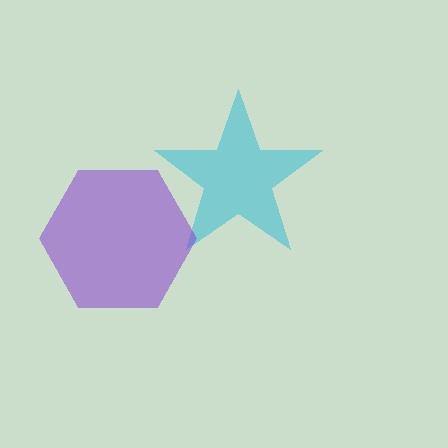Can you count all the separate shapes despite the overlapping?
Yes, there are 2 separate shapes.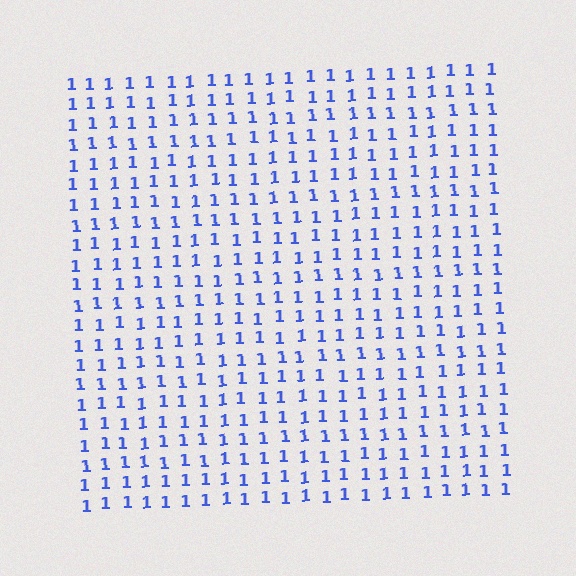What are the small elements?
The small elements are digit 1's.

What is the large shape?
The large shape is a square.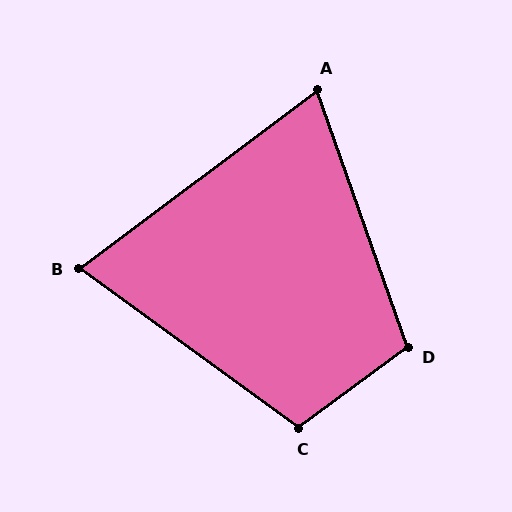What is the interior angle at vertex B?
Approximately 73 degrees (acute).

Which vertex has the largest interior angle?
C, at approximately 107 degrees.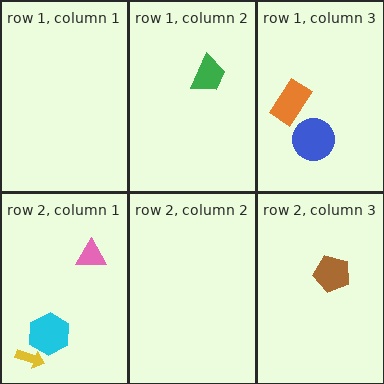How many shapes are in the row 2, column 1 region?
3.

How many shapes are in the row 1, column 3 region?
2.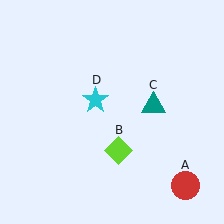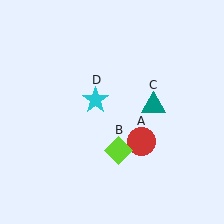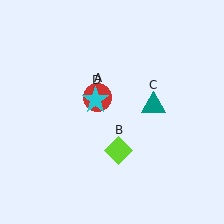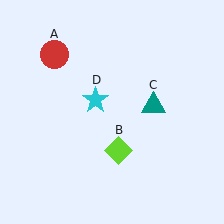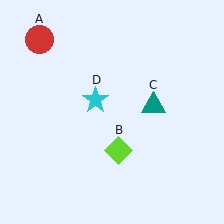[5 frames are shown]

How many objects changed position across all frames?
1 object changed position: red circle (object A).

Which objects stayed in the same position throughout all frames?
Lime diamond (object B) and teal triangle (object C) and cyan star (object D) remained stationary.